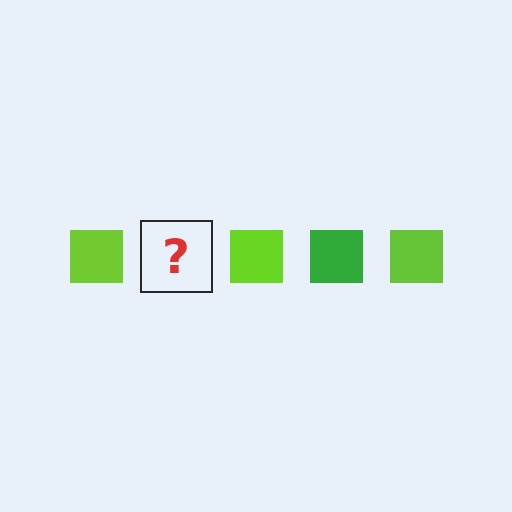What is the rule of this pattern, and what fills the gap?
The rule is that the pattern cycles through lime, green squares. The gap should be filled with a green square.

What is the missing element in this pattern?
The missing element is a green square.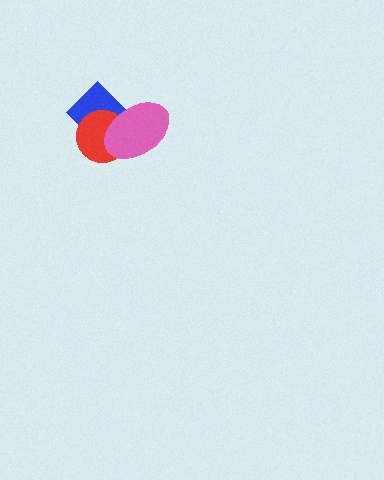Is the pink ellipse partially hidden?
No, no other shape covers it.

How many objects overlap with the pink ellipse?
2 objects overlap with the pink ellipse.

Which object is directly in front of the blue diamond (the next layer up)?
The red circle is directly in front of the blue diamond.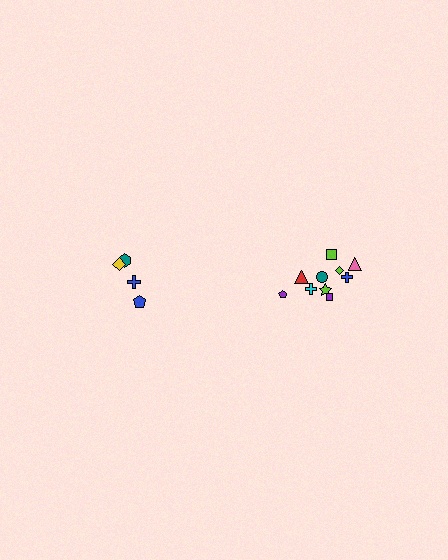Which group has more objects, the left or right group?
The right group.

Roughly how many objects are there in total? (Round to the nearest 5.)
Roughly 15 objects in total.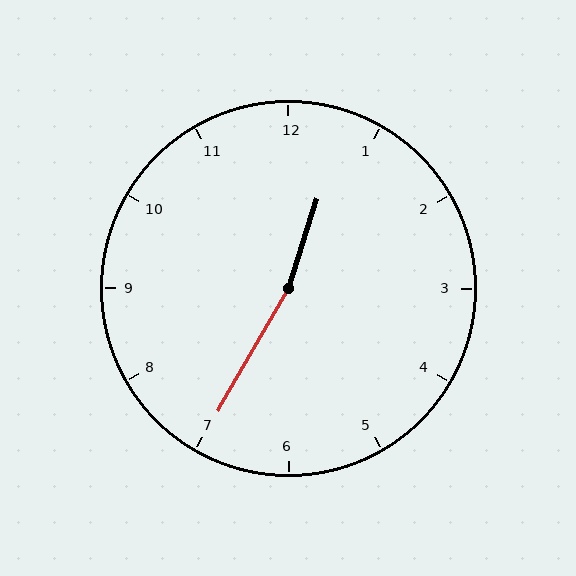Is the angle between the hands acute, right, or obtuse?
It is obtuse.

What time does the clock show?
12:35.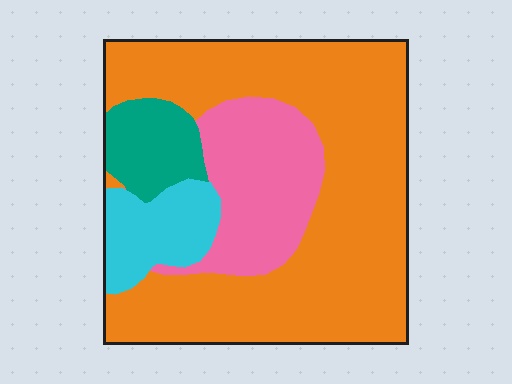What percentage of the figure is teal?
Teal covers around 10% of the figure.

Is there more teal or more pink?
Pink.